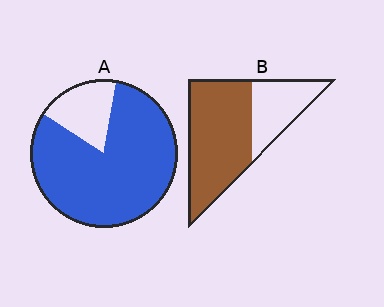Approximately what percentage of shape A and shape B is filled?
A is approximately 80% and B is approximately 70%.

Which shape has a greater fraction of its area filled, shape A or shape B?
Shape A.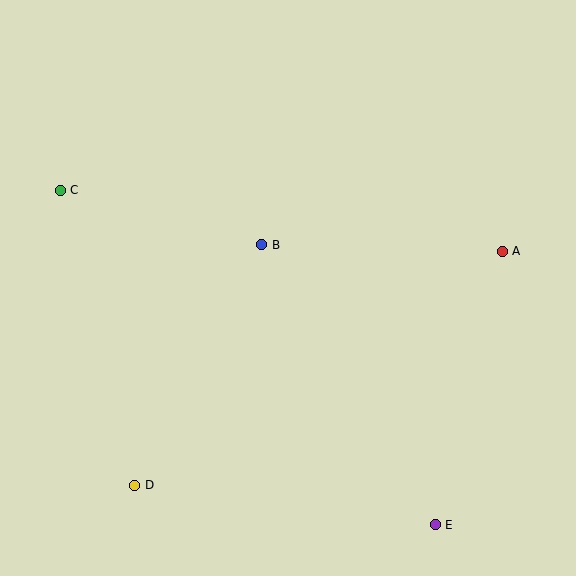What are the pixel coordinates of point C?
Point C is at (60, 190).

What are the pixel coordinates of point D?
Point D is at (135, 485).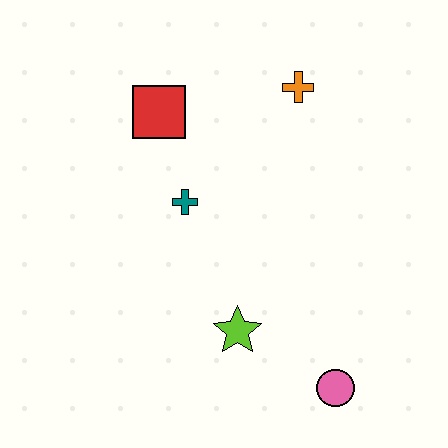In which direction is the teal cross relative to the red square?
The teal cross is below the red square.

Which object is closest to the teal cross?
The red square is closest to the teal cross.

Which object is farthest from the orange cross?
The pink circle is farthest from the orange cross.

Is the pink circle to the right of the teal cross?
Yes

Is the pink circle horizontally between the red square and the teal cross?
No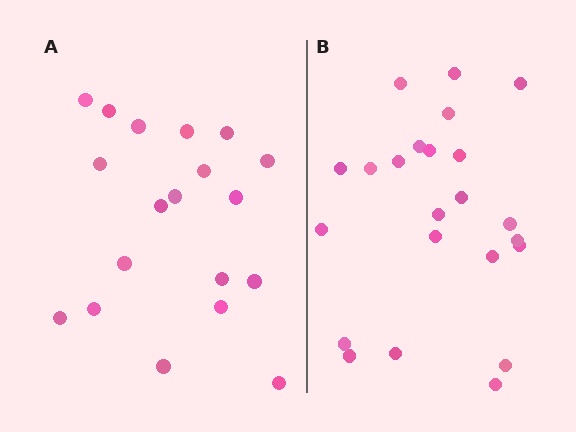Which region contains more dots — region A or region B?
Region B (the right region) has more dots.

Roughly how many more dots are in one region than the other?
Region B has about 4 more dots than region A.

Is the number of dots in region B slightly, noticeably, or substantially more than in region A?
Region B has only slightly more — the two regions are fairly close. The ratio is roughly 1.2 to 1.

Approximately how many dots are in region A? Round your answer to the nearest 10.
About 20 dots. (The exact count is 19, which rounds to 20.)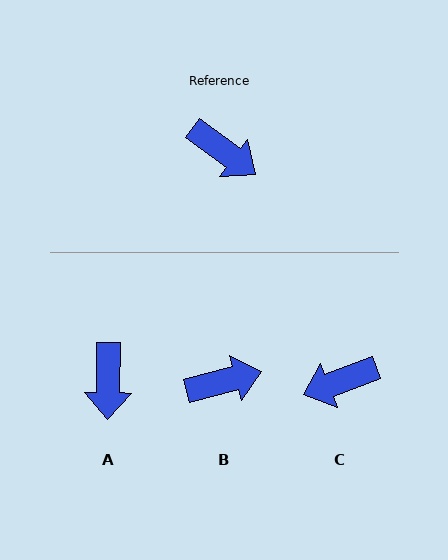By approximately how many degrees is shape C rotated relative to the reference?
Approximately 123 degrees clockwise.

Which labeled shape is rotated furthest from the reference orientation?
C, about 123 degrees away.